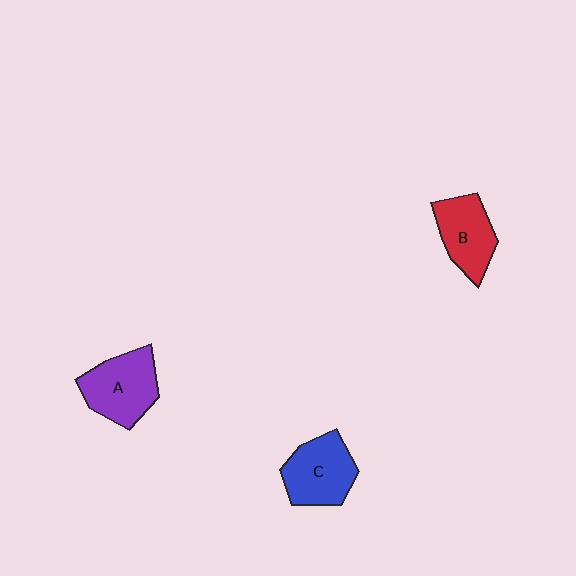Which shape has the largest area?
Shape A (purple).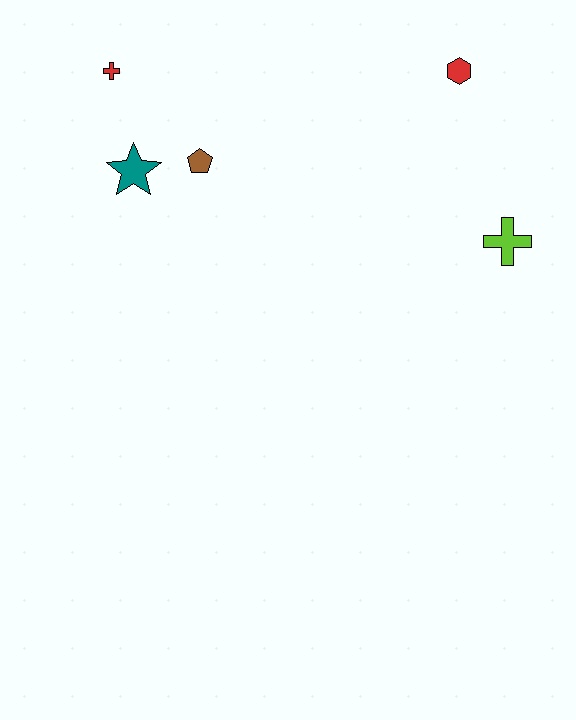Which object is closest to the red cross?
The teal star is closest to the red cross.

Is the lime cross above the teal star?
No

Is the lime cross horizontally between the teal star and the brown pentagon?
No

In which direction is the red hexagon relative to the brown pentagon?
The red hexagon is to the right of the brown pentagon.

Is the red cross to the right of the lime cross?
No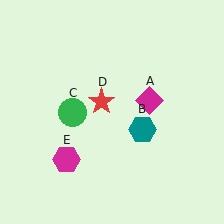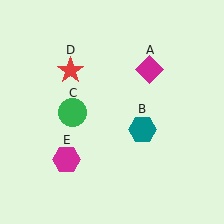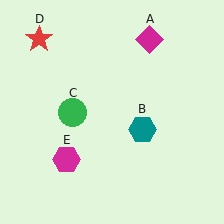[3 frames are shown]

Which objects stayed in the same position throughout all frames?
Teal hexagon (object B) and green circle (object C) and magenta hexagon (object E) remained stationary.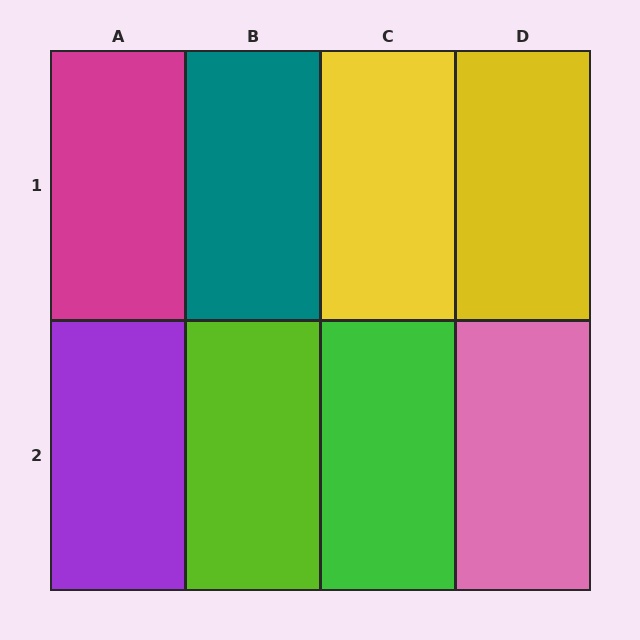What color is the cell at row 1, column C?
Yellow.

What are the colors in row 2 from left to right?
Purple, lime, green, pink.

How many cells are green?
1 cell is green.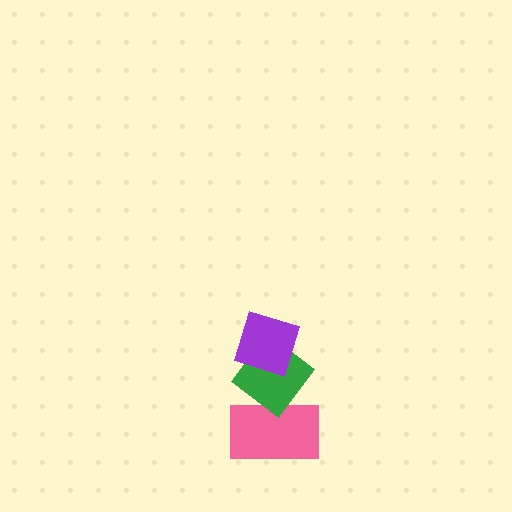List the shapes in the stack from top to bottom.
From top to bottom: the purple diamond, the green diamond, the pink rectangle.